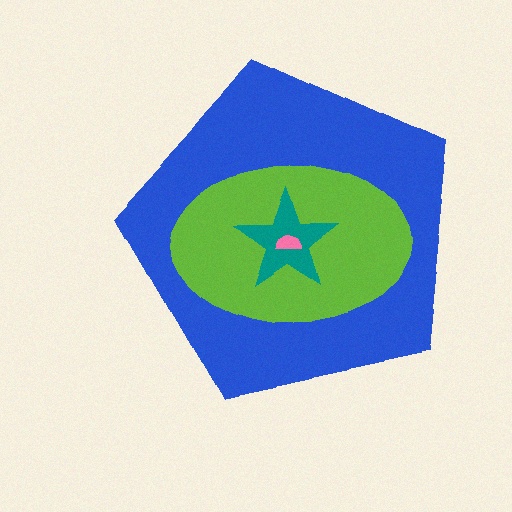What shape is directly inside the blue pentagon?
The lime ellipse.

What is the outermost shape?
The blue pentagon.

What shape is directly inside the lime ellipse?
The teal star.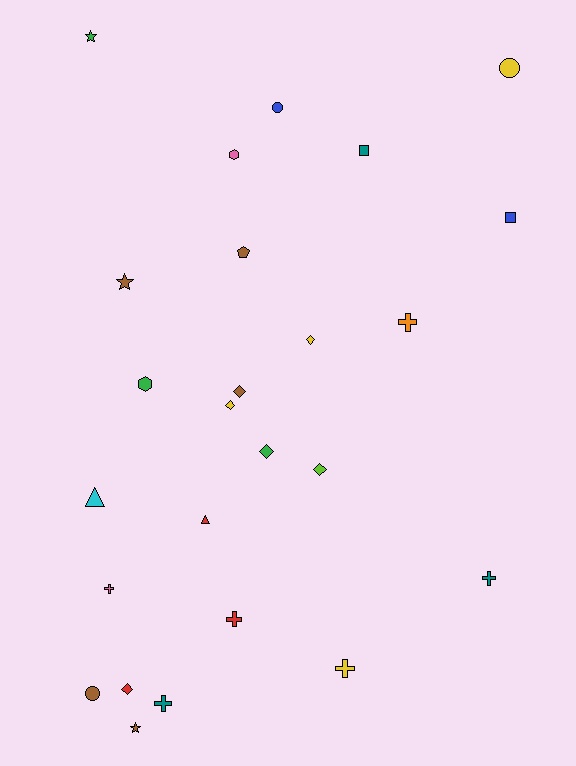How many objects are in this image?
There are 25 objects.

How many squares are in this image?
There are 2 squares.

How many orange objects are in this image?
There is 1 orange object.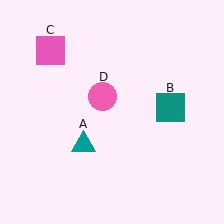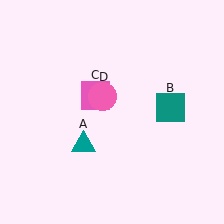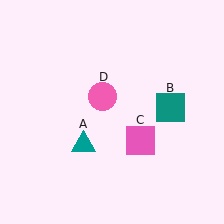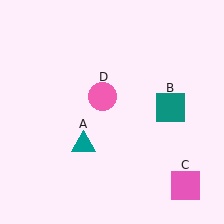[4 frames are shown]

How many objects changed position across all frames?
1 object changed position: pink square (object C).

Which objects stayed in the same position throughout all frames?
Teal triangle (object A) and teal square (object B) and pink circle (object D) remained stationary.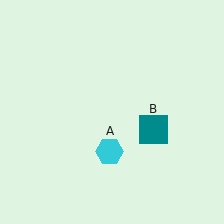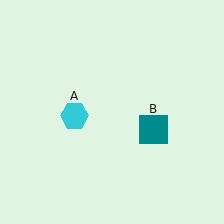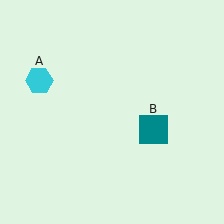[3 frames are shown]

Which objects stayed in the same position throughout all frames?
Teal square (object B) remained stationary.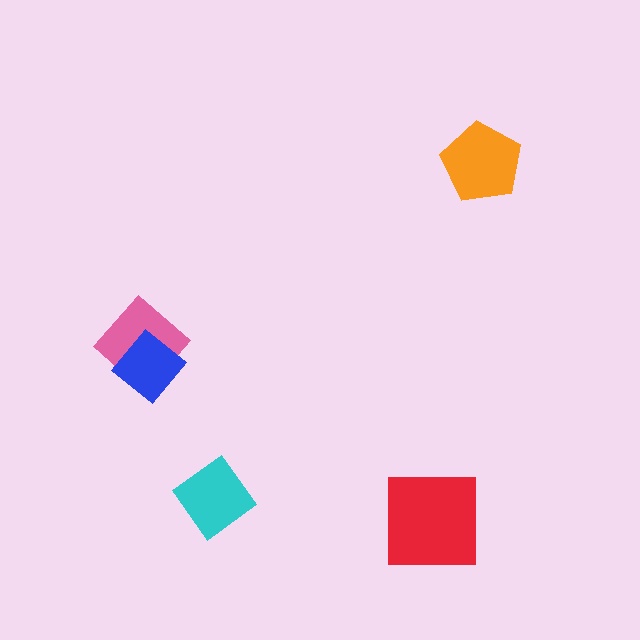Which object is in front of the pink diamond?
The blue diamond is in front of the pink diamond.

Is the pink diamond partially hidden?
Yes, it is partially covered by another shape.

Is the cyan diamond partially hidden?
No, no other shape covers it.